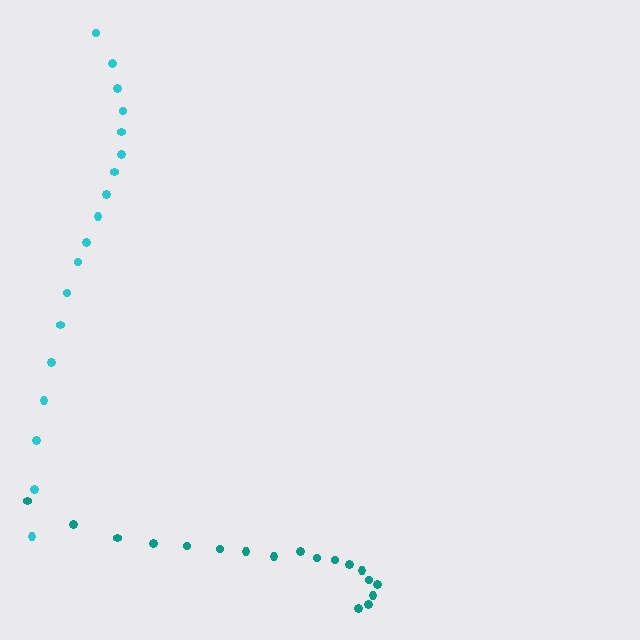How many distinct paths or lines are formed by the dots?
There are 2 distinct paths.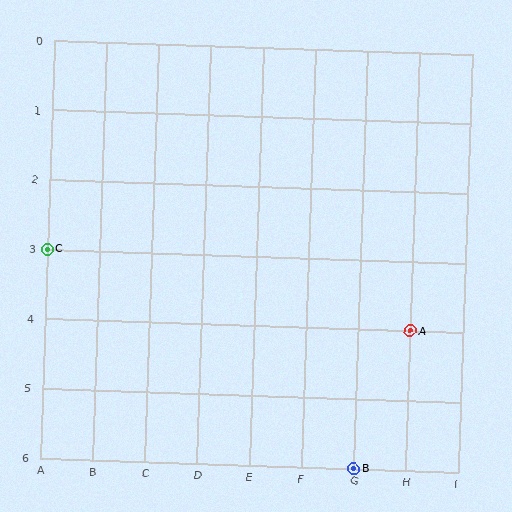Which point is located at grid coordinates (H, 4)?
Point A is at (H, 4).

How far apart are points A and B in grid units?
Points A and B are 1 column and 2 rows apart (about 2.2 grid units diagonally).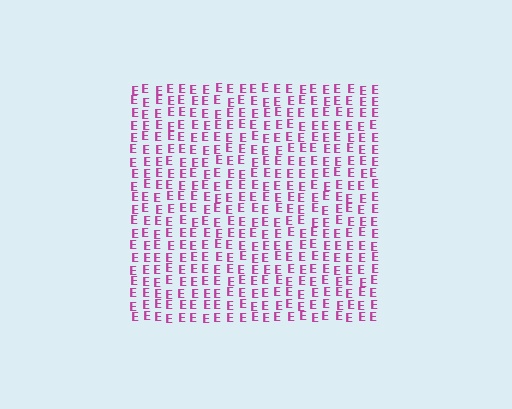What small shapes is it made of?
It is made of small letter E's.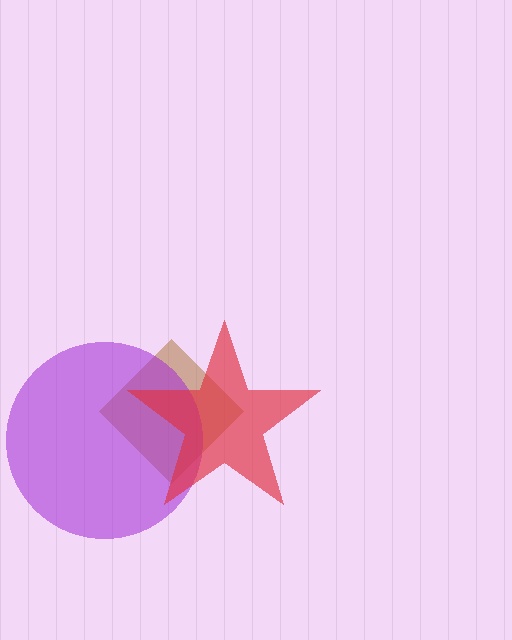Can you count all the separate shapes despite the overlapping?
Yes, there are 3 separate shapes.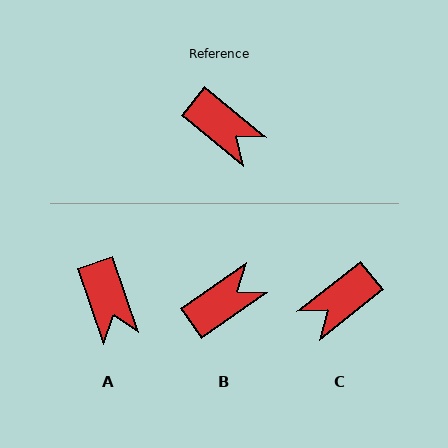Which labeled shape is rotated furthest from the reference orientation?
C, about 102 degrees away.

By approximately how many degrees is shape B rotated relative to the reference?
Approximately 74 degrees counter-clockwise.